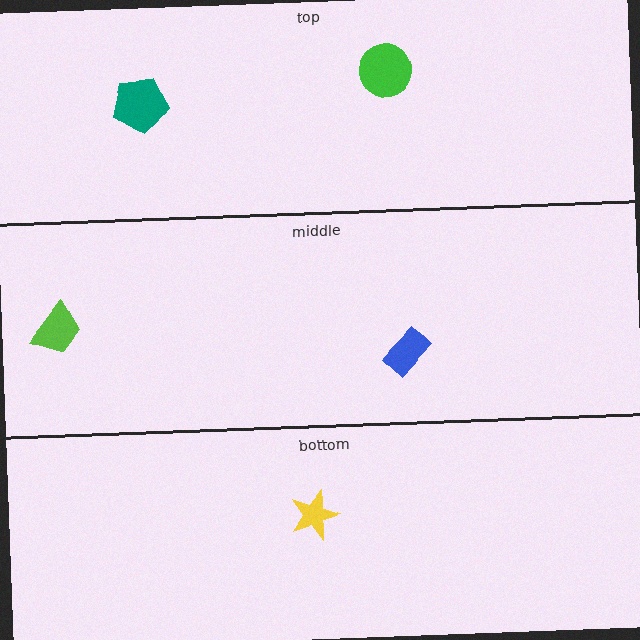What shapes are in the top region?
The teal pentagon, the green circle.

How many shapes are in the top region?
2.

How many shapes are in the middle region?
2.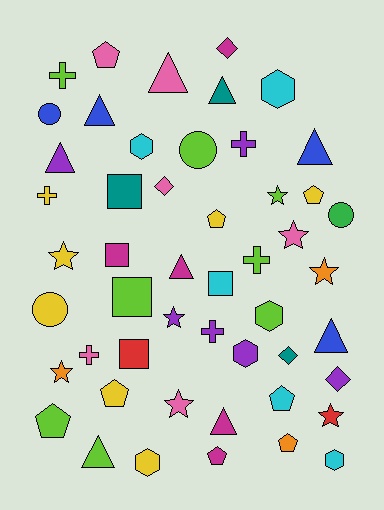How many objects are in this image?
There are 50 objects.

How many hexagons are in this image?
There are 6 hexagons.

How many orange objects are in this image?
There are 3 orange objects.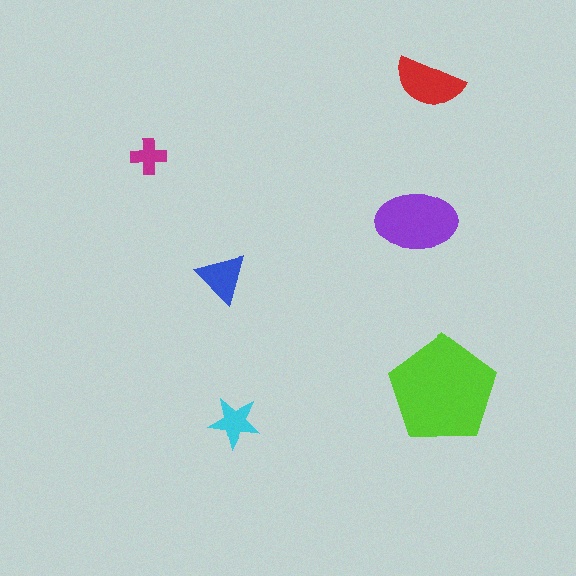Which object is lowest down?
The cyan star is bottommost.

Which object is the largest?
The lime pentagon.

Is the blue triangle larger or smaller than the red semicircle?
Smaller.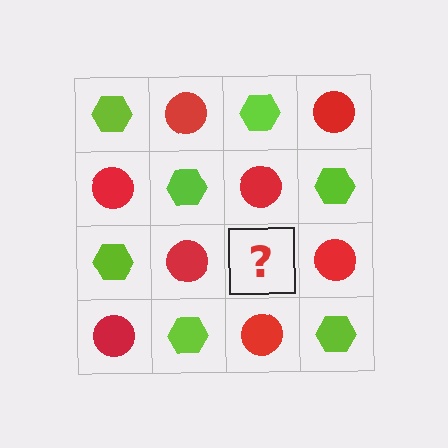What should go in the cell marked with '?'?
The missing cell should contain a lime hexagon.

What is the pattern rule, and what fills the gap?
The rule is that it alternates lime hexagon and red circle in a checkerboard pattern. The gap should be filled with a lime hexagon.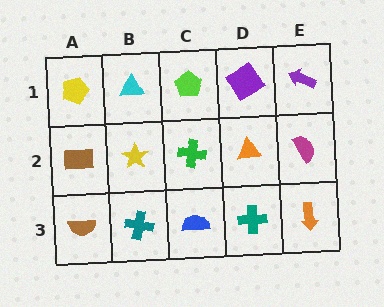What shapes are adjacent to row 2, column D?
A purple diamond (row 1, column D), a teal cross (row 3, column D), a green cross (row 2, column C), a magenta semicircle (row 2, column E).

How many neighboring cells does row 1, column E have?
2.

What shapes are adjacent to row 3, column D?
An orange triangle (row 2, column D), a blue semicircle (row 3, column C), an orange arrow (row 3, column E).